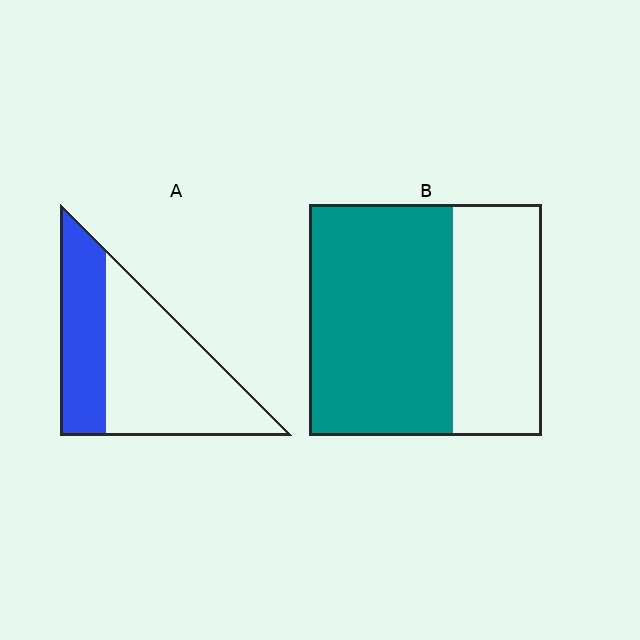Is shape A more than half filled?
No.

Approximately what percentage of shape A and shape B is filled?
A is approximately 35% and B is approximately 60%.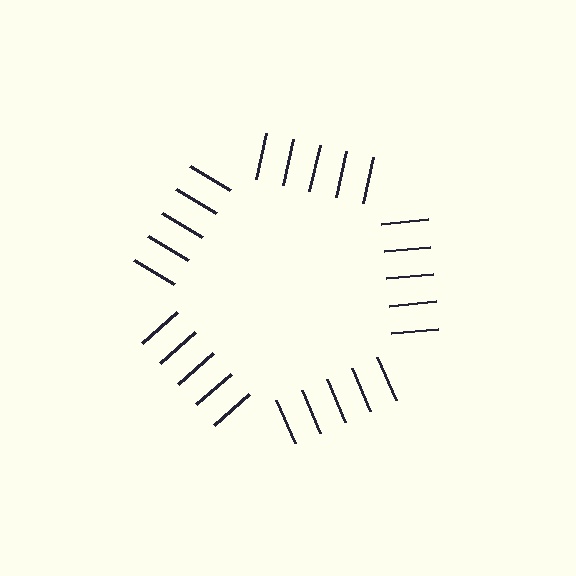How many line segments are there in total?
25 — 5 along each of the 5 edges.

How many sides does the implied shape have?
5 sides — the line-ends trace a pentagon.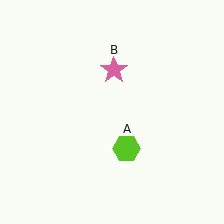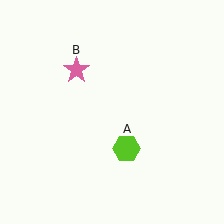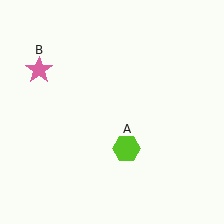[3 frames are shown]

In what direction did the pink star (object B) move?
The pink star (object B) moved left.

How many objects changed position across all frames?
1 object changed position: pink star (object B).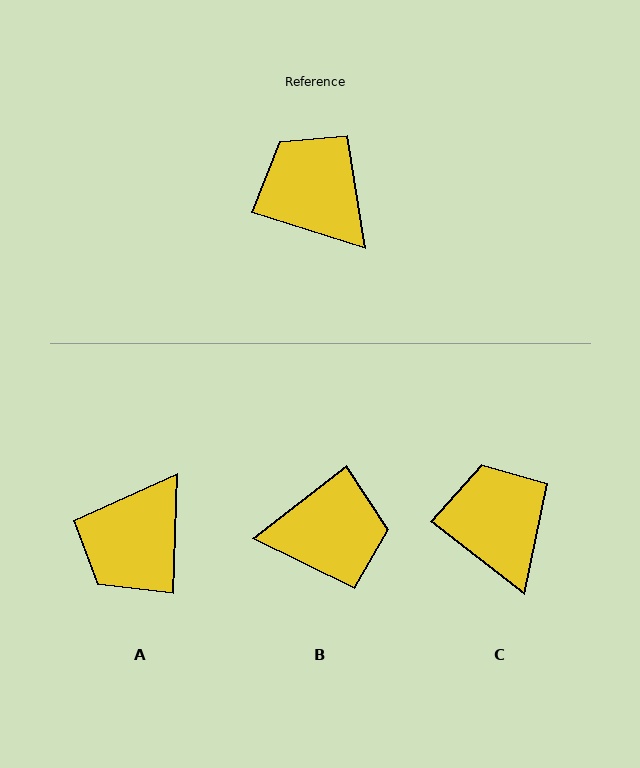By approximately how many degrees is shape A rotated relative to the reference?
Approximately 106 degrees counter-clockwise.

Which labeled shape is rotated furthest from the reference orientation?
B, about 125 degrees away.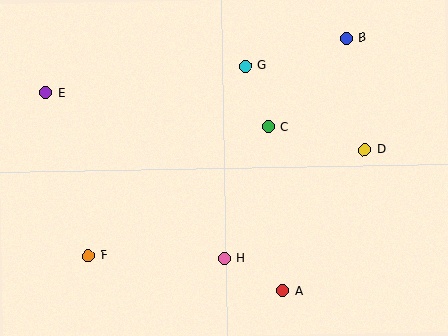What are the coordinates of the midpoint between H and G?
The midpoint between H and G is at (235, 162).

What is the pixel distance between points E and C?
The distance between E and C is 226 pixels.